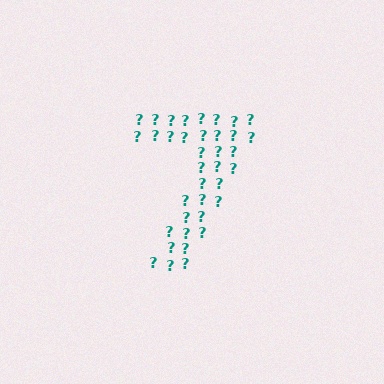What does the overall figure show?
The overall figure shows the digit 7.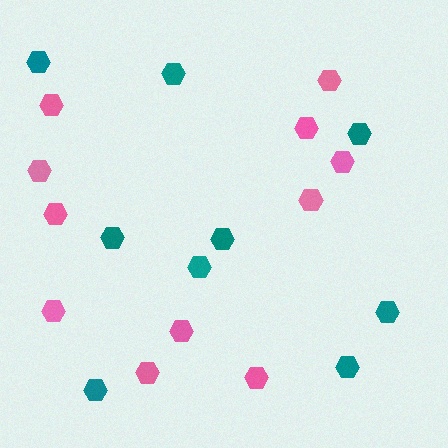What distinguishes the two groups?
There are 2 groups: one group of teal hexagons (9) and one group of pink hexagons (11).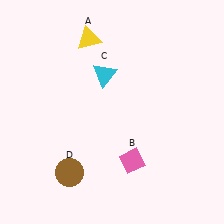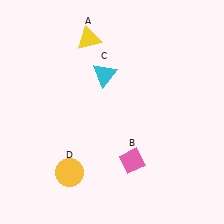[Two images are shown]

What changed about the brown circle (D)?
In Image 1, D is brown. In Image 2, it changed to yellow.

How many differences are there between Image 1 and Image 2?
There is 1 difference between the two images.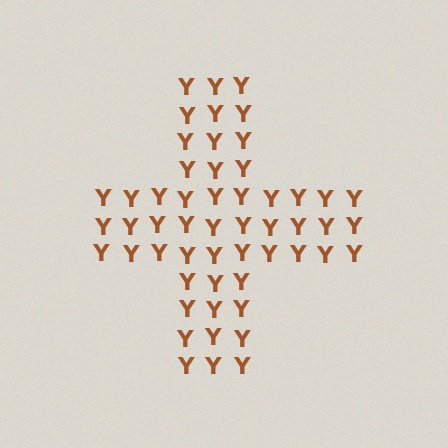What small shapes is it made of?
It is made of small letter Y's.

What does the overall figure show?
The overall figure shows a cross.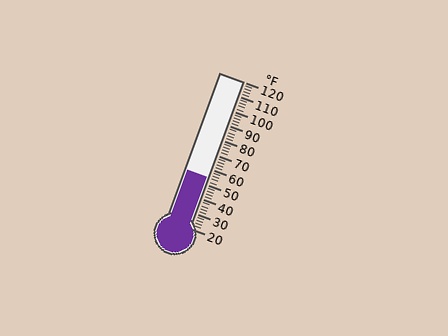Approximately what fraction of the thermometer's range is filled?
The thermometer is filled to approximately 35% of its range.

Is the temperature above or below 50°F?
The temperature is above 50°F.